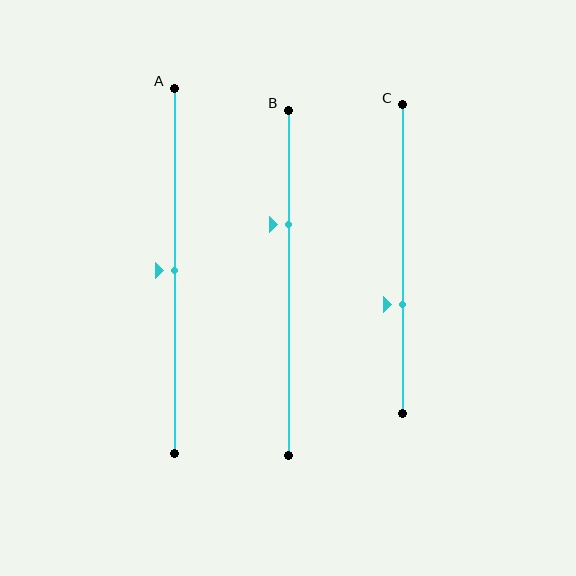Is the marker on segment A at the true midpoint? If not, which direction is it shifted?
Yes, the marker on segment A is at the true midpoint.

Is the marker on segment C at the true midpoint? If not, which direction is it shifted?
No, the marker on segment C is shifted downward by about 15% of the segment length.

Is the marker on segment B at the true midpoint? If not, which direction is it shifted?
No, the marker on segment B is shifted upward by about 17% of the segment length.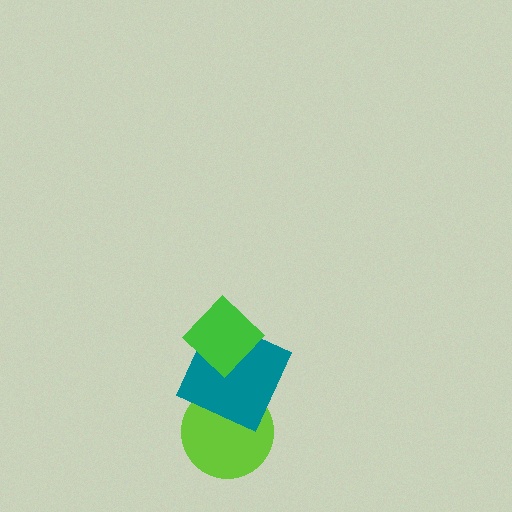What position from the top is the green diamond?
The green diamond is 1st from the top.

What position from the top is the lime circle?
The lime circle is 3rd from the top.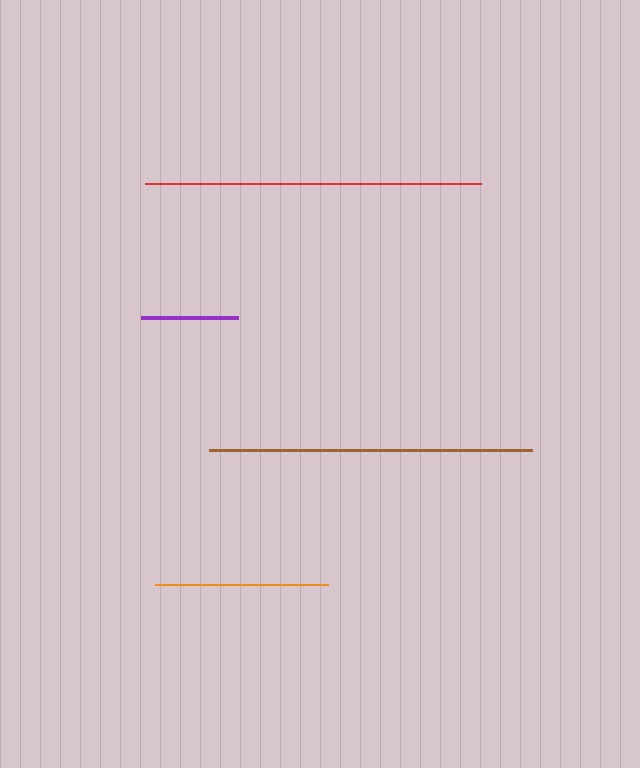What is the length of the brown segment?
The brown segment is approximately 323 pixels long.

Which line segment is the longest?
The red line is the longest at approximately 336 pixels.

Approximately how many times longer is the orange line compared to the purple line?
The orange line is approximately 1.8 times the length of the purple line.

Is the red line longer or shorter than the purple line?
The red line is longer than the purple line.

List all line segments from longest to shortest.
From longest to shortest: red, brown, orange, purple.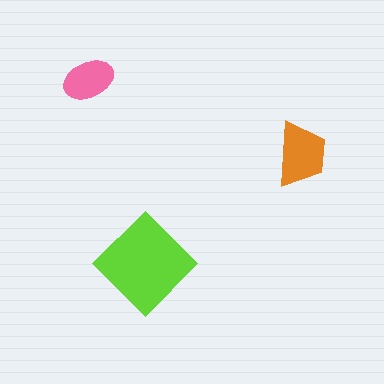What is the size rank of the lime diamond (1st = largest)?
1st.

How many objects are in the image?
There are 3 objects in the image.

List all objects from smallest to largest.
The pink ellipse, the orange trapezoid, the lime diamond.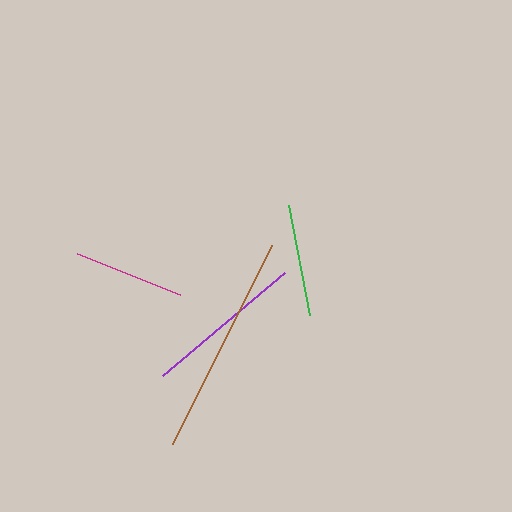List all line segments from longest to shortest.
From longest to shortest: brown, purple, green, magenta.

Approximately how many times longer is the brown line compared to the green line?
The brown line is approximately 2.0 times the length of the green line.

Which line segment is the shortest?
The magenta line is the shortest at approximately 111 pixels.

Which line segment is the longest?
The brown line is the longest at approximately 222 pixels.